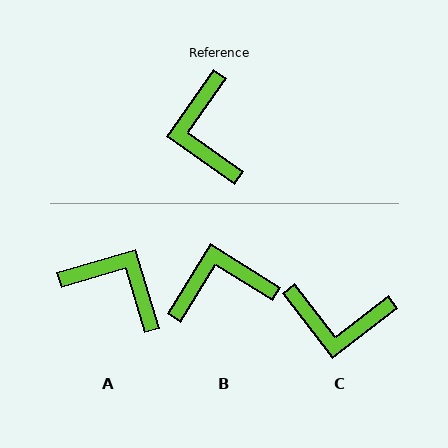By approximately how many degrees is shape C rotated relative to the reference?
Approximately 73 degrees counter-clockwise.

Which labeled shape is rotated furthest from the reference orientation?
A, about 128 degrees away.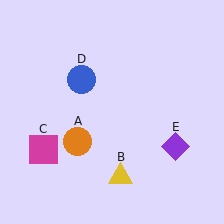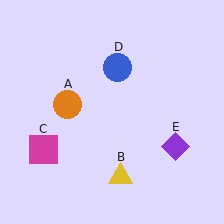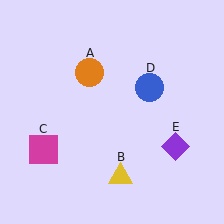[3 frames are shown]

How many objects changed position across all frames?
2 objects changed position: orange circle (object A), blue circle (object D).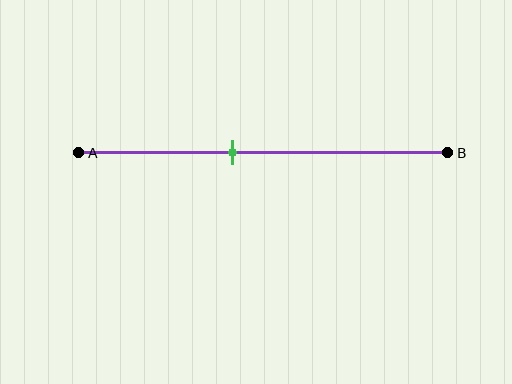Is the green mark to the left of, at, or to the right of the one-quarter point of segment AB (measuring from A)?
The green mark is to the right of the one-quarter point of segment AB.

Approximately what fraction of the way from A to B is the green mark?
The green mark is approximately 40% of the way from A to B.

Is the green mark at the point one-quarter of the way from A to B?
No, the mark is at about 40% from A, not at the 25% one-quarter point.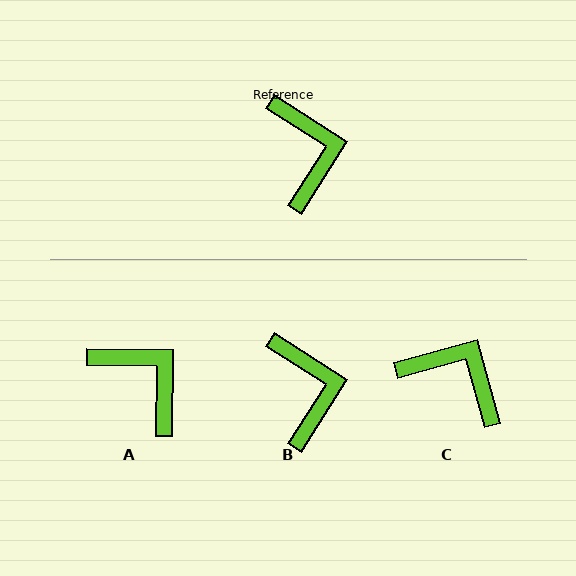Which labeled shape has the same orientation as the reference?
B.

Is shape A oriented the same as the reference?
No, it is off by about 31 degrees.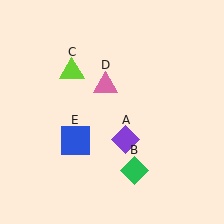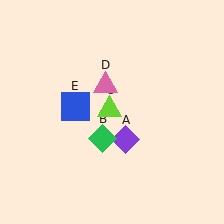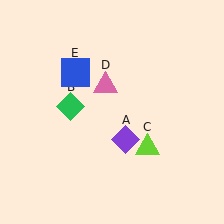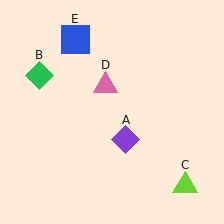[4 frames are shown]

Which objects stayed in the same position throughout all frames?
Purple diamond (object A) and pink triangle (object D) remained stationary.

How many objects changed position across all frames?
3 objects changed position: green diamond (object B), lime triangle (object C), blue square (object E).